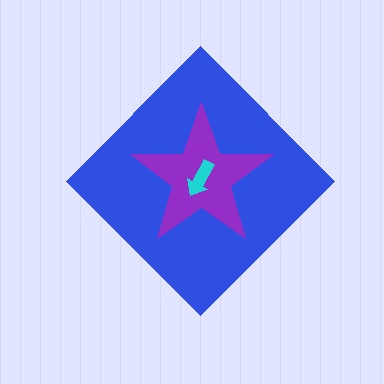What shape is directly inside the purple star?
The cyan arrow.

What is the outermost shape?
The blue diamond.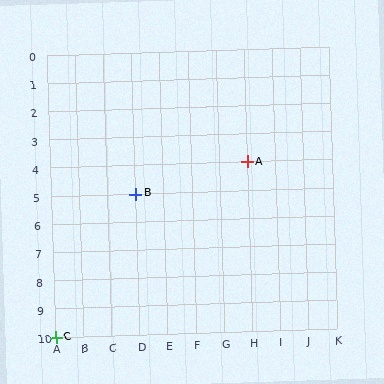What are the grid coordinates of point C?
Point C is at grid coordinates (A, 10).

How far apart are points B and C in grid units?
Points B and C are 3 columns and 5 rows apart (about 5.8 grid units diagonally).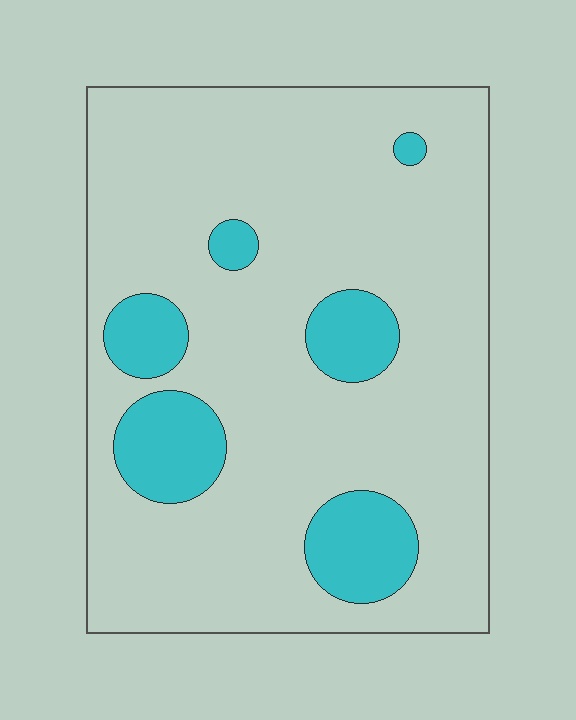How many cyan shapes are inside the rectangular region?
6.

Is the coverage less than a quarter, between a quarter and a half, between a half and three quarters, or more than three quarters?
Less than a quarter.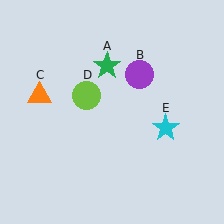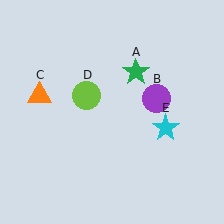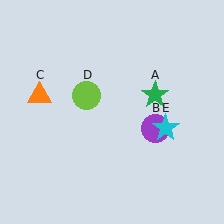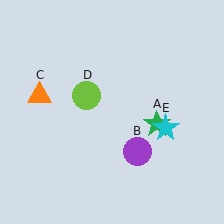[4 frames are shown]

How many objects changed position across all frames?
2 objects changed position: green star (object A), purple circle (object B).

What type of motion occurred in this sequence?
The green star (object A), purple circle (object B) rotated clockwise around the center of the scene.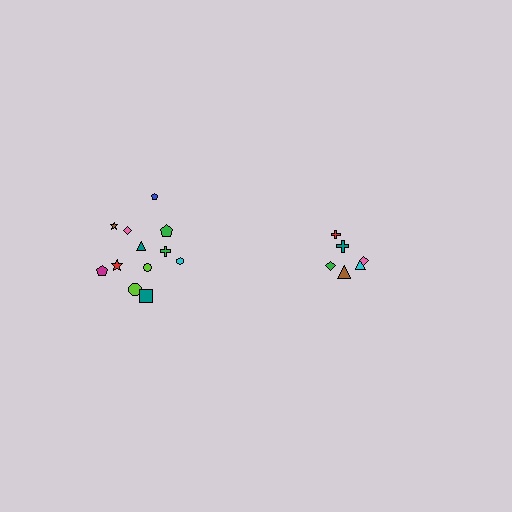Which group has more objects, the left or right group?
The left group.